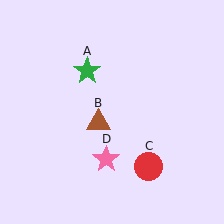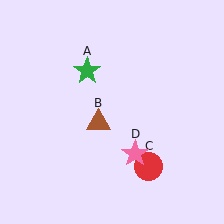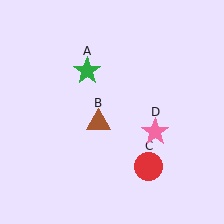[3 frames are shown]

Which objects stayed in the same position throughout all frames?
Green star (object A) and brown triangle (object B) and red circle (object C) remained stationary.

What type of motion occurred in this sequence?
The pink star (object D) rotated counterclockwise around the center of the scene.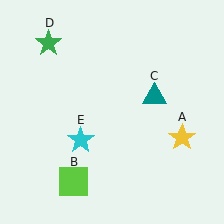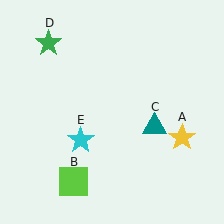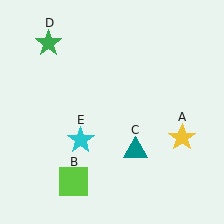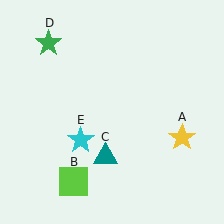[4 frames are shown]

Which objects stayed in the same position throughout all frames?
Yellow star (object A) and lime square (object B) and green star (object D) and cyan star (object E) remained stationary.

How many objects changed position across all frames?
1 object changed position: teal triangle (object C).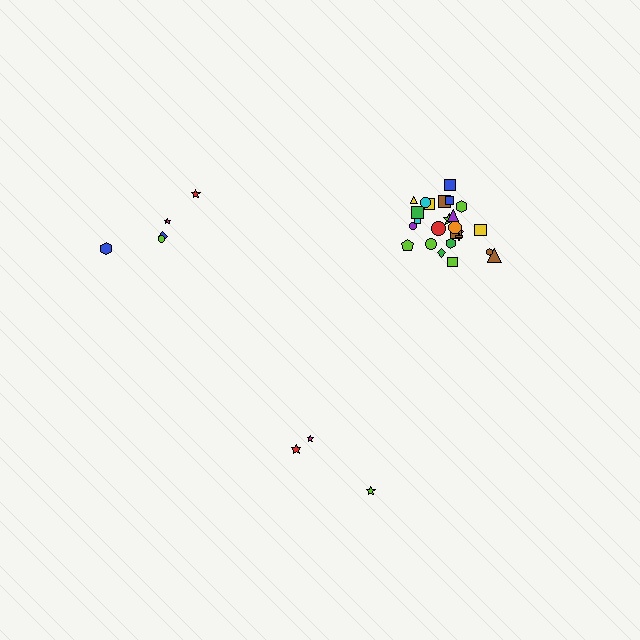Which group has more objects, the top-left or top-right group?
The top-right group.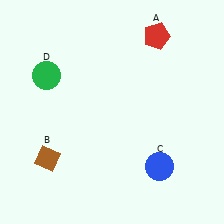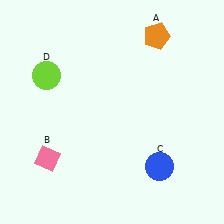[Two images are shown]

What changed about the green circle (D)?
In Image 1, D is green. In Image 2, it changed to lime.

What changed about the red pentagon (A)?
In Image 1, A is red. In Image 2, it changed to orange.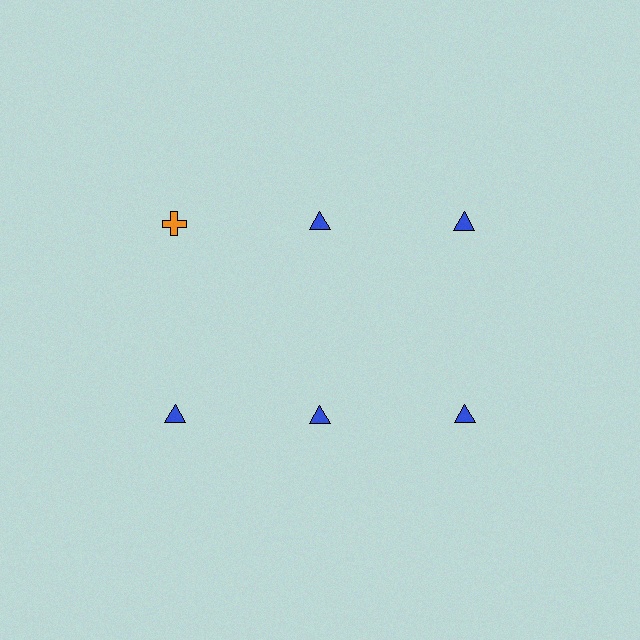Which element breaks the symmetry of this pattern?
The orange cross in the top row, leftmost column breaks the symmetry. All other shapes are blue triangles.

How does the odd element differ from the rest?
It differs in both color (orange instead of blue) and shape (cross instead of triangle).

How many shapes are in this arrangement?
There are 6 shapes arranged in a grid pattern.